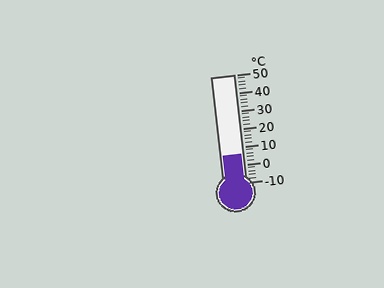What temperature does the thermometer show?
The thermometer shows approximately 6°C.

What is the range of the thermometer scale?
The thermometer scale ranges from -10°C to 50°C.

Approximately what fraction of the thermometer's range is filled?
The thermometer is filled to approximately 25% of its range.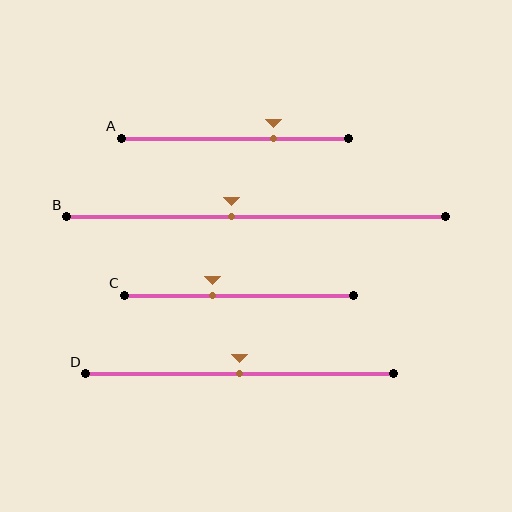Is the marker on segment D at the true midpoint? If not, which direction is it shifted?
Yes, the marker on segment D is at the true midpoint.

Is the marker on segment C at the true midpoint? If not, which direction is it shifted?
No, the marker on segment C is shifted to the left by about 12% of the segment length.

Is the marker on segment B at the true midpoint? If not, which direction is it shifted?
No, the marker on segment B is shifted to the left by about 6% of the segment length.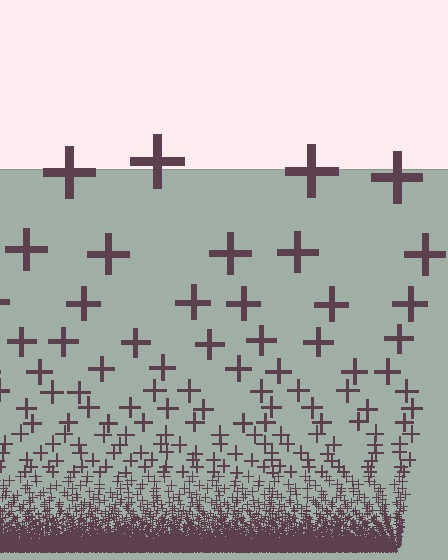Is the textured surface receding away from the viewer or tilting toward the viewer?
The surface appears to tilt toward the viewer. Texture elements get larger and sparser toward the top.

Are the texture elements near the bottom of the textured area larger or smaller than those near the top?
Smaller. The gradient is inverted — elements near the bottom are smaller and denser.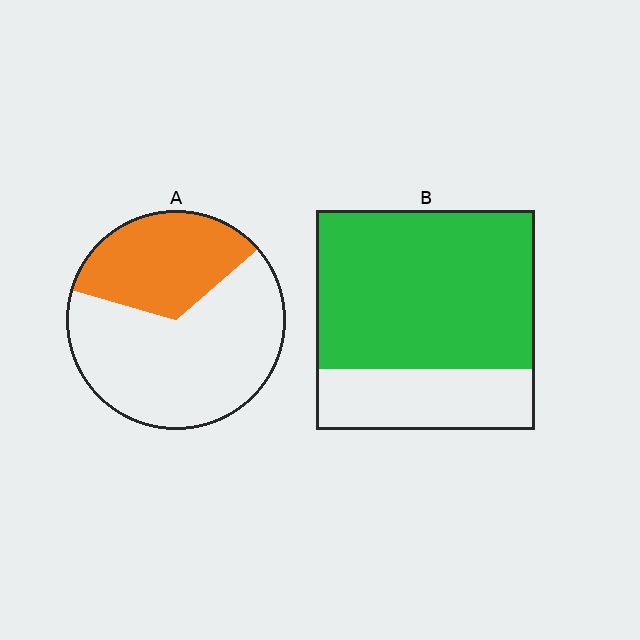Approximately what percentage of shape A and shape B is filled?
A is approximately 35% and B is approximately 70%.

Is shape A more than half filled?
No.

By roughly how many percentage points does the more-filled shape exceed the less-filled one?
By roughly 40 percentage points (B over A).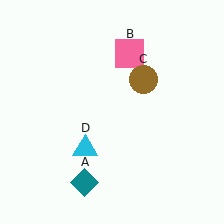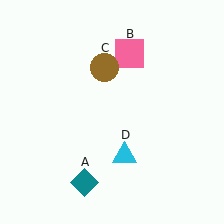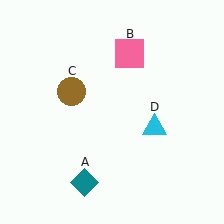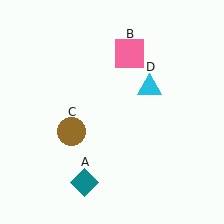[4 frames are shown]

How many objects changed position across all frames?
2 objects changed position: brown circle (object C), cyan triangle (object D).